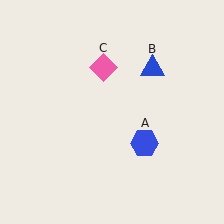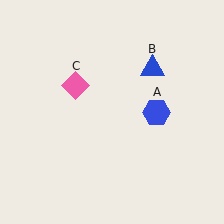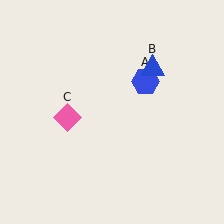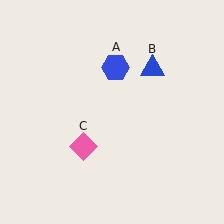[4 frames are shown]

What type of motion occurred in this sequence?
The blue hexagon (object A), pink diamond (object C) rotated counterclockwise around the center of the scene.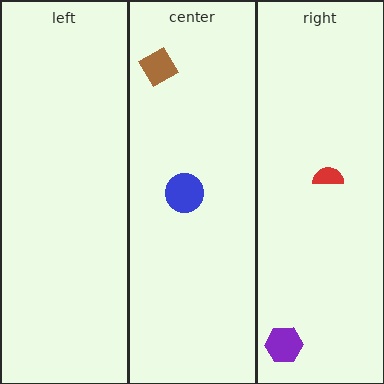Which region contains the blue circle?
The center region.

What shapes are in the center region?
The brown diamond, the blue circle.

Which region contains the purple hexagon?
The right region.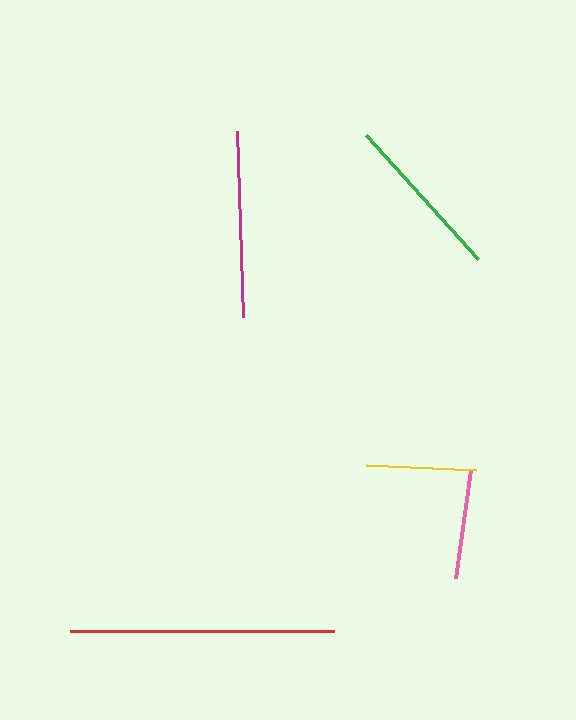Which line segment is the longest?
The red line is the longest at approximately 263 pixels.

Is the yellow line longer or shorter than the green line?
The green line is longer than the yellow line.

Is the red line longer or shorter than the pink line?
The red line is longer than the pink line.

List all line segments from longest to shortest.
From longest to shortest: red, magenta, green, yellow, pink.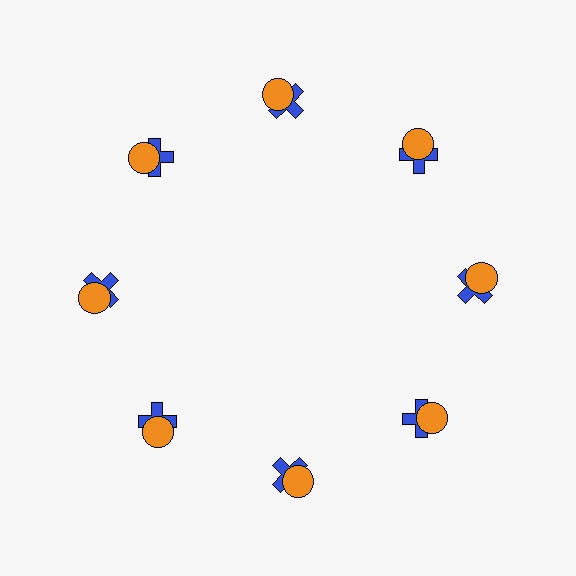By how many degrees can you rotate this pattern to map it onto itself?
The pattern maps onto itself every 45 degrees of rotation.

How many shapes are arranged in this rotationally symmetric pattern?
There are 16 shapes, arranged in 8 groups of 2.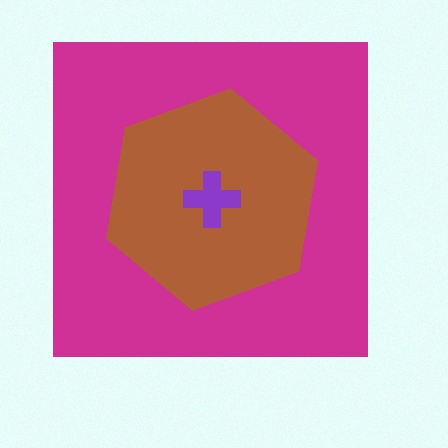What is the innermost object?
The purple cross.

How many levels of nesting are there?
3.